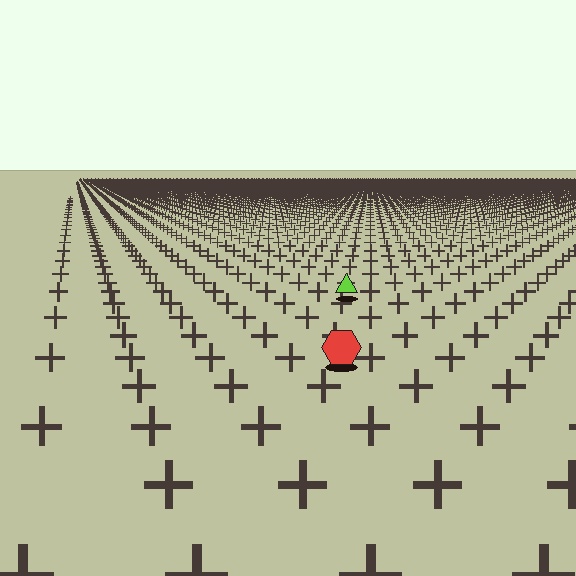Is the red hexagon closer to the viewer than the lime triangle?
Yes. The red hexagon is closer — you can tell from the texture gradient: the ground texture is coarser near it.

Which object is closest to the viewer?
The red hexagon is closest. The texture marks near it are larger and more spread out.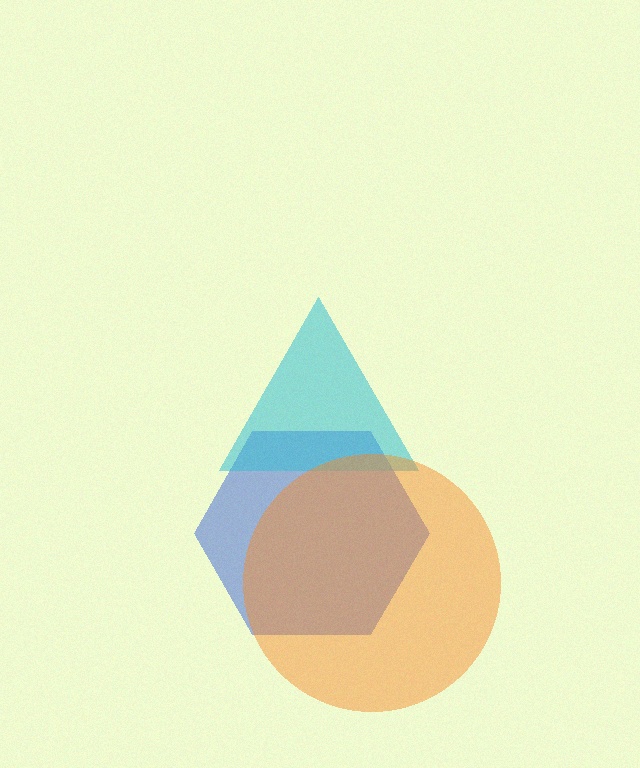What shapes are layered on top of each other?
The layered shapes are: a blue hexagon, a cyan triangle, an orange circle.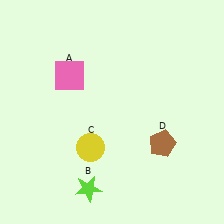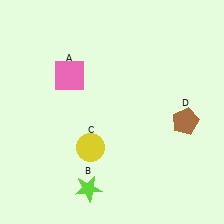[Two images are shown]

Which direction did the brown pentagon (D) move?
The brown pentagon (D) moved right.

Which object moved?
The brown pentagon (D) moved right.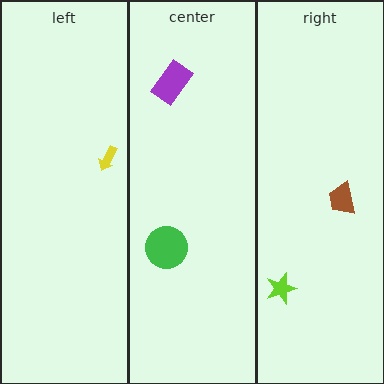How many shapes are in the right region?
2.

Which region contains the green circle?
The center region.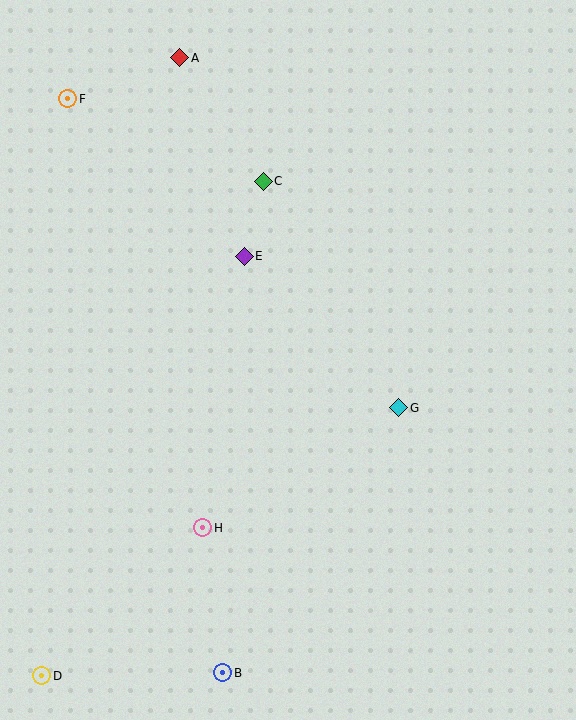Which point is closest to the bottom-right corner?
Point B is closest to the bottom-right corner.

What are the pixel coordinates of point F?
Point F is at (68, 99).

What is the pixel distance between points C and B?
The distance between C and B is 493 pixels.